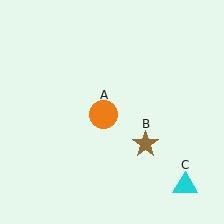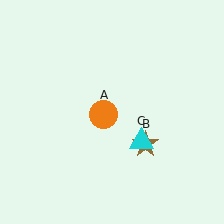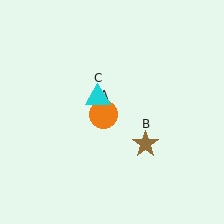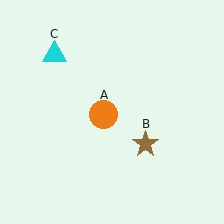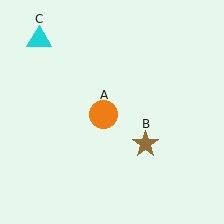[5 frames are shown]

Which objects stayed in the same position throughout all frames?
Orange circle (object A) and brown star (object B) remained stationary.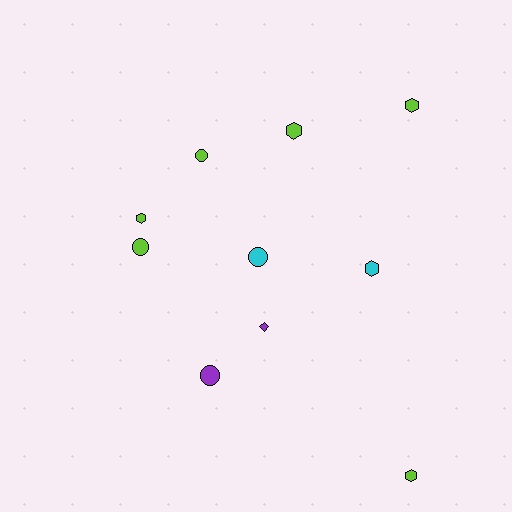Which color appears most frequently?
Lime, with 6 objects.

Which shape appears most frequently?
Hexagon, with 5 objects.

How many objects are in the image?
There are 10 objects.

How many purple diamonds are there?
There is 1 purple diamond.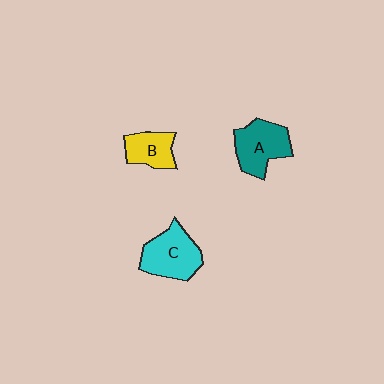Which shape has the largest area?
Shape C (cyan).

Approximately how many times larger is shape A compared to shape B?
Approximately 1.5 times.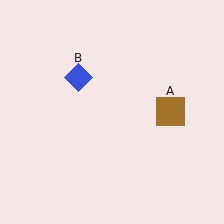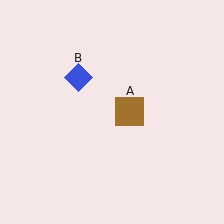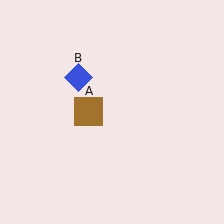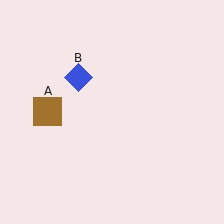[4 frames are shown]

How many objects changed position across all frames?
1 object changed position: brown square (object A).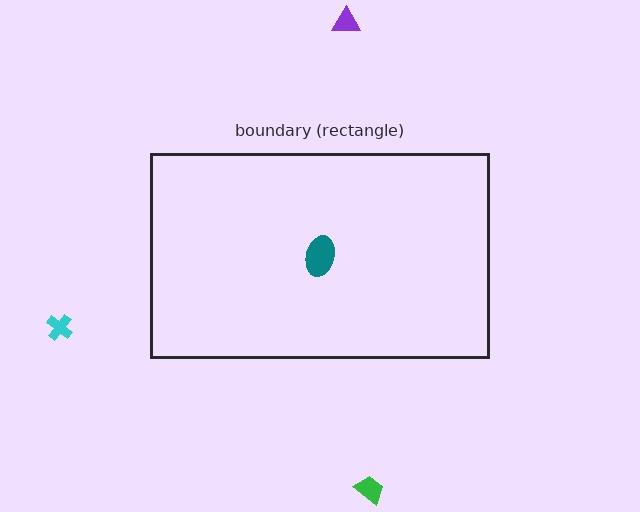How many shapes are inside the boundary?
2 inside, 3 outside.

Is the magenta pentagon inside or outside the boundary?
Inside.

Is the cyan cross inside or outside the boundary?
Outside.